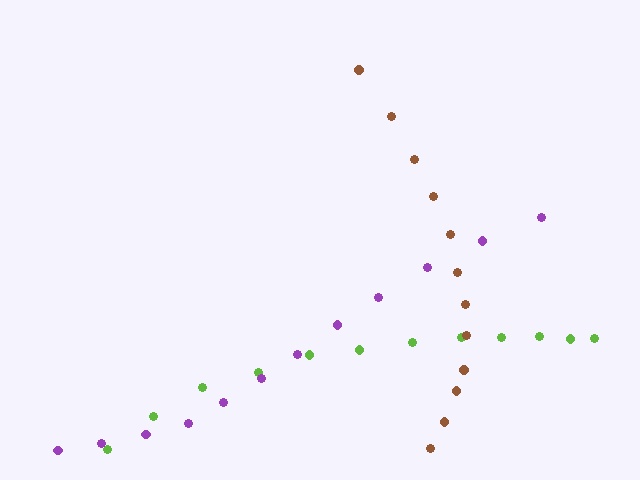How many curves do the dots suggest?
There are 3 distinct paths.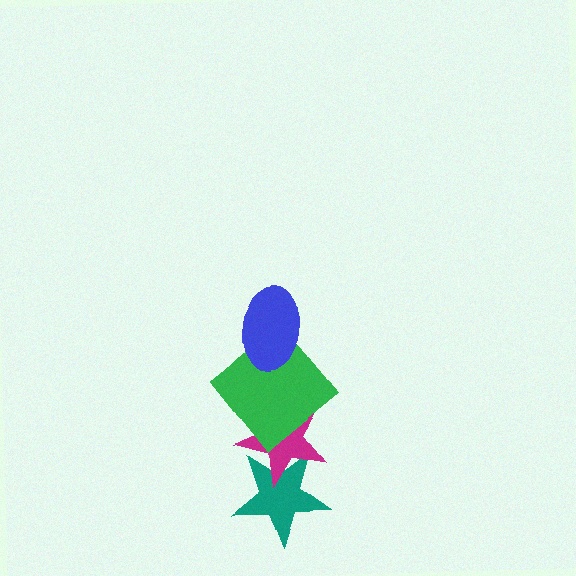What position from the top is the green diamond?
The green diamond is 2nd from the top.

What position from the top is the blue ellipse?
The blue ellipse is 1st from the top.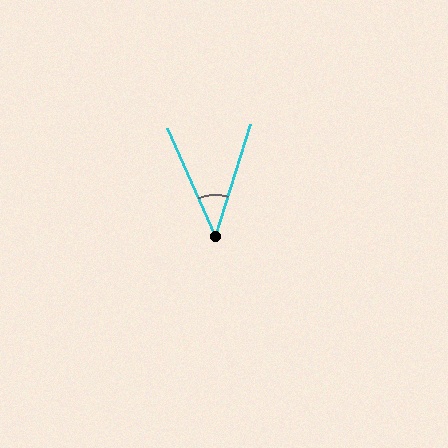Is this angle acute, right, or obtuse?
It is acute.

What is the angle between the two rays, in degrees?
Approximately 41 degrees.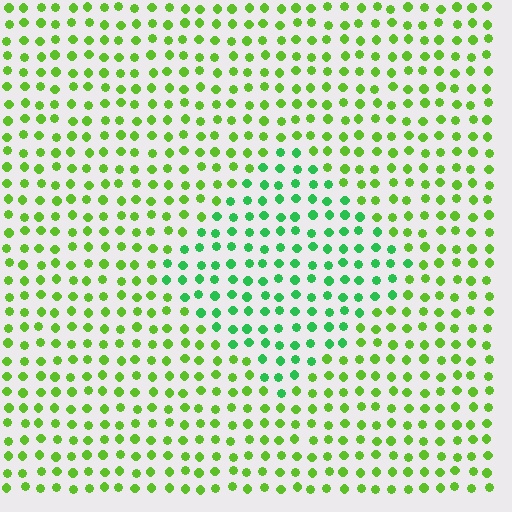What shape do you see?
I see a diamond.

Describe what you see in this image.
The image is filled with small lime elements in a uniform arrangement. A diamond-shaped region is visible where the elements are tinted to a slightly different hue, forming a subtle color boundary.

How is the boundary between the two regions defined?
The boundary is defined purely by a slight shift in hue (about 36 degrees). Spacing, size, and orientation are identical on both sides.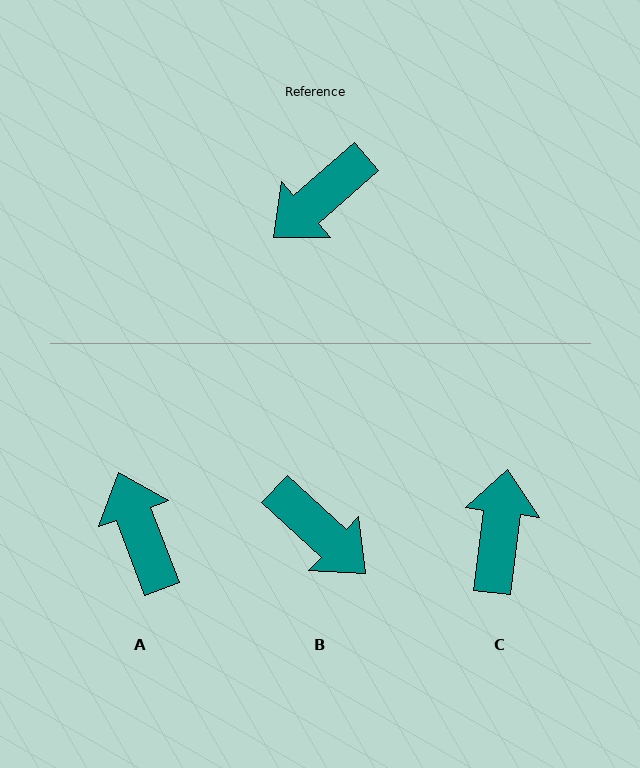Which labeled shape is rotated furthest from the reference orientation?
C, about 138 degrees away.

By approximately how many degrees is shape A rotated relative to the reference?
Approximately 110 degrees clockwise.